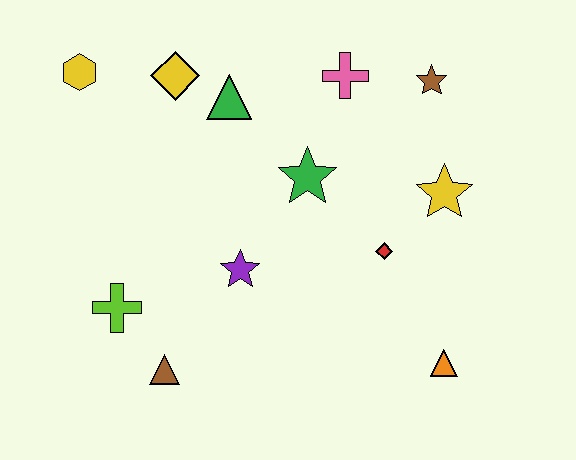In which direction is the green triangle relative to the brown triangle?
The green triangle is above the brown triangle.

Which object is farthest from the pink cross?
The brown triangle is farthest from the pink cross.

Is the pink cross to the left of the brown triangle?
No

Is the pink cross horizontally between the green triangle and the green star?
No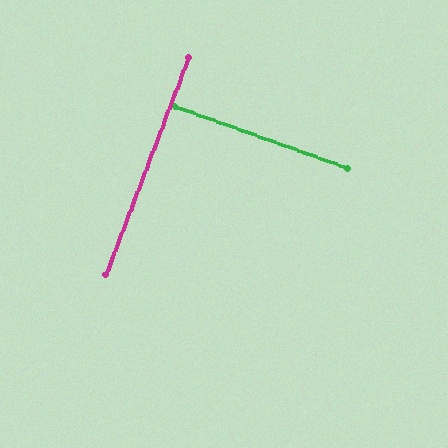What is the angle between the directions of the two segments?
Approximately 89 degrees.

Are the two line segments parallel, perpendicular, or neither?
Perpendicular — they meet at approximately 89°.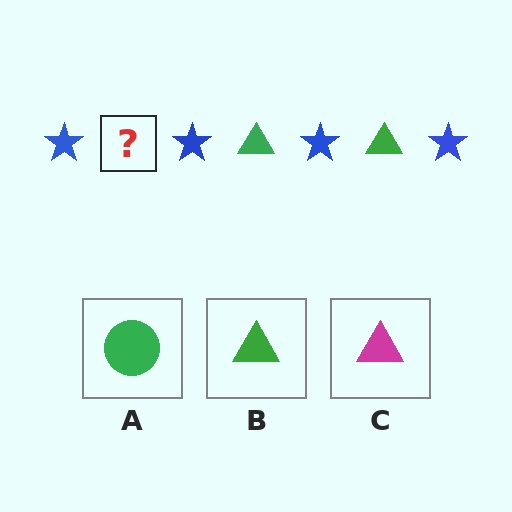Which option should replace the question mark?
Option B.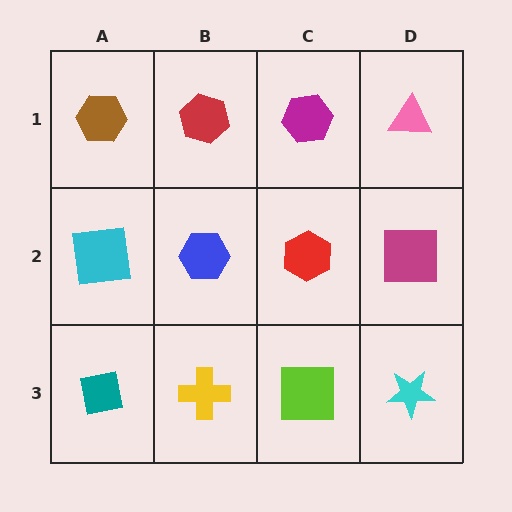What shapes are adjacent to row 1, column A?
A cyan square (row 2, column A), a red hexagon (row 1, column B).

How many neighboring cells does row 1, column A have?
2.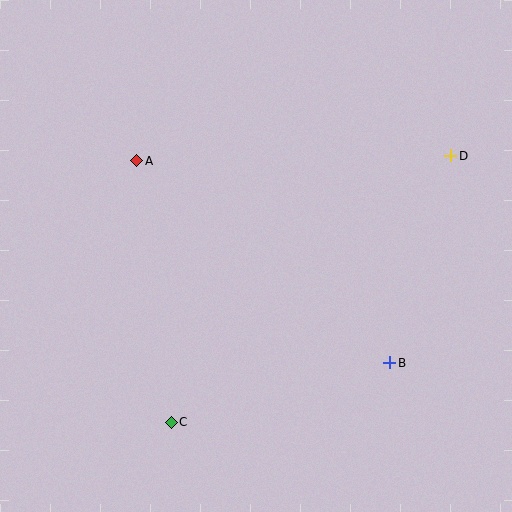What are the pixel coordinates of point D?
Point D is at (451, 156).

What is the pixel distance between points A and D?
The distance between A and D is 314 pixels.